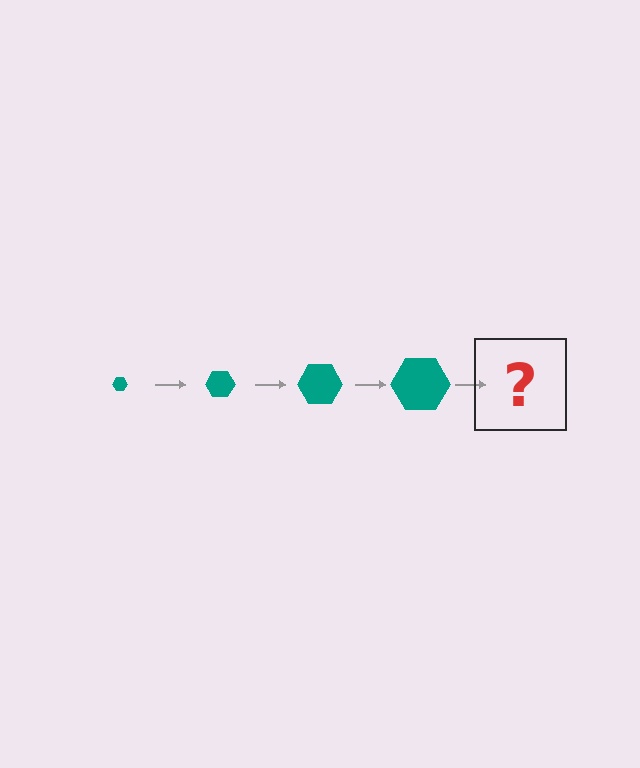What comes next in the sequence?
The next element should be a teal hexagon, larger than the previous one.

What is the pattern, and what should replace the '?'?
The pattern is that the hexagon gets progressively larger each step. The '?' should be a teal hexagon, larger than the previous one.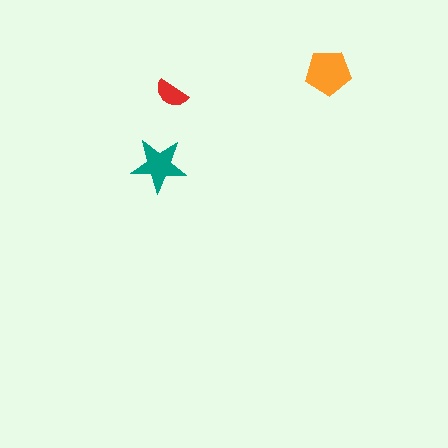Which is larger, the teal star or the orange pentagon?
The orange pentagon.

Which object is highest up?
The orange pentagon is topmost.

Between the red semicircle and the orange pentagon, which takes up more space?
The orange pentagon.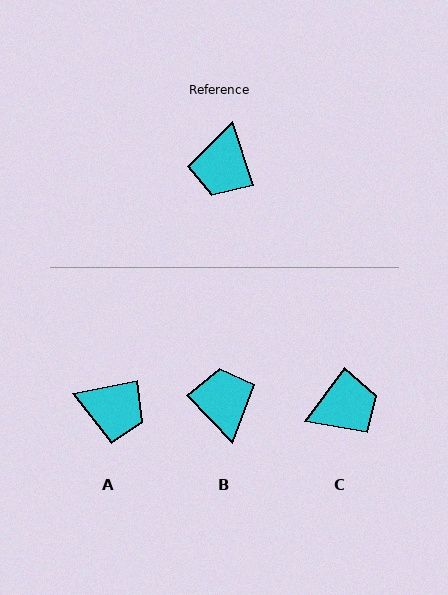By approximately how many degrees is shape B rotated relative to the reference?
Approximately 155 degrees clockwise.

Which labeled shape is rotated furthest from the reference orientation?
B, about 155 degrees away.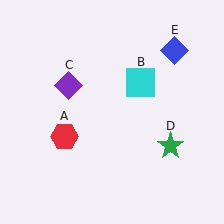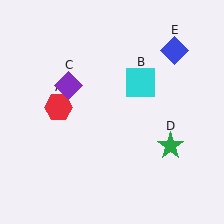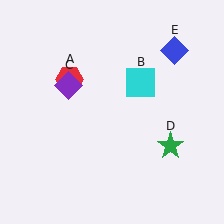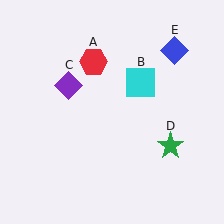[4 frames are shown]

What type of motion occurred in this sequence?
The red hexagon (object A) rotated clockwise around the center of the scene.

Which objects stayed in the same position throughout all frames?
Cyan square (object B) and purple diamond (object C) and green star (object D) and blue diamond (object E) remained stationary.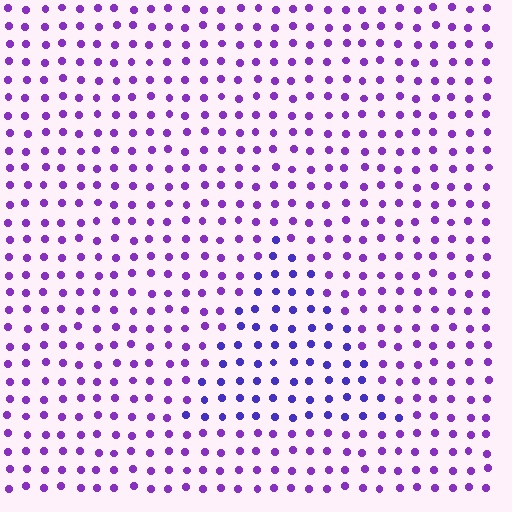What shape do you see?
I see a triangle.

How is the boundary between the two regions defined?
The boundary is defined purely by a slight shift in hue (about 28 degrees). Spacing, size, and orientation are identical on both sides.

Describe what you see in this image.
The image is filled with small purple elements in a uniform arrangement. A triangle-shaped region is visible where the elements are tinted to a slightly different hue, forming a subtle color boundary.